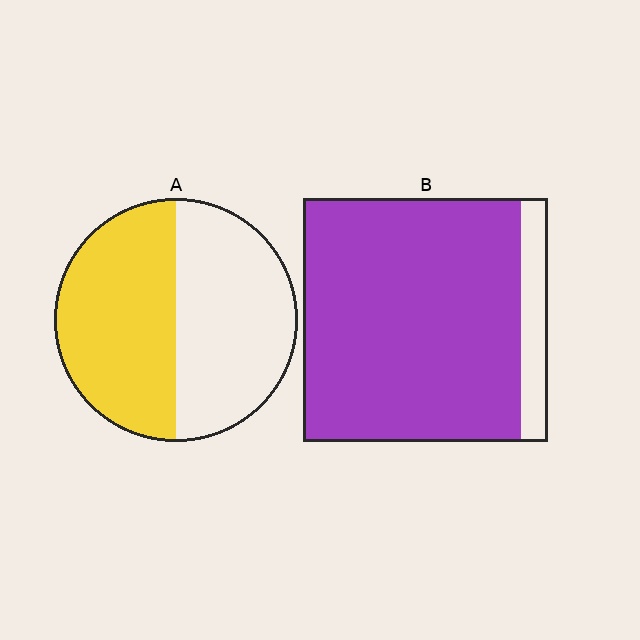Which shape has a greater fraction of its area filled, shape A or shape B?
Shape B.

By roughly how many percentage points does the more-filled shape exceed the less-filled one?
By roughly 40 percentage points (B over A).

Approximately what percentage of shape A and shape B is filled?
A is approximately 50% and B is approximately 90%.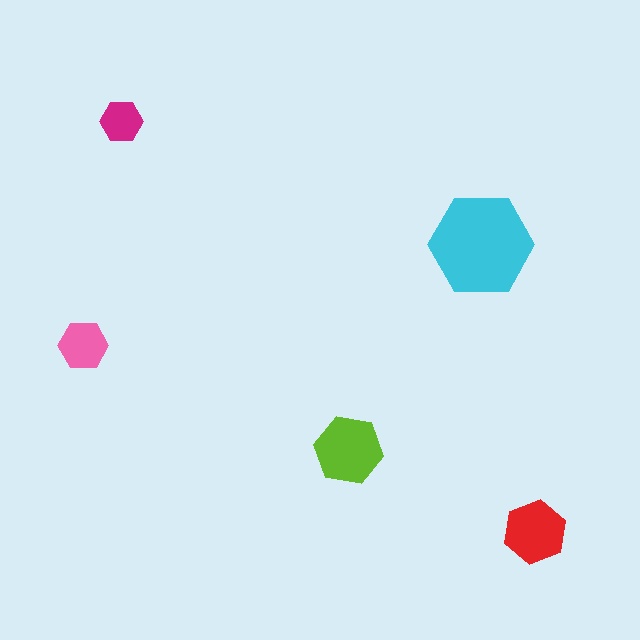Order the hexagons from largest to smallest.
the cyan one, the lime one, the red one, the pink one, the magenta one.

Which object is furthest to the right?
The red hexagon is rightmost.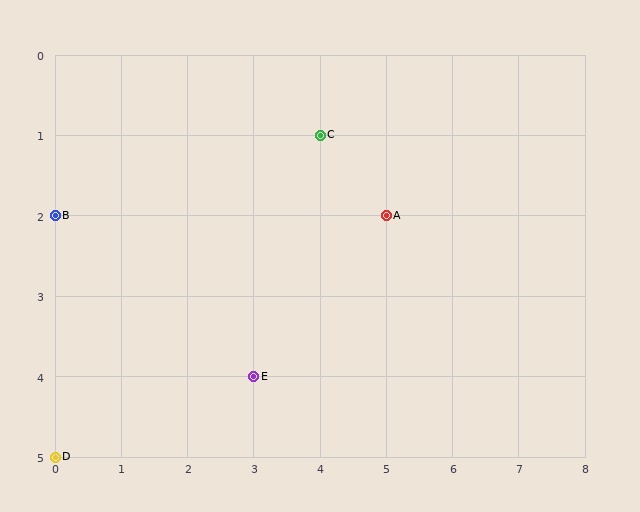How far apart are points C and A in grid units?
Points C and A are 1 column and 1 row apart (about 1.4 grid units diagonally).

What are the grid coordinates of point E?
Point E is at grid coordinates (3, 4).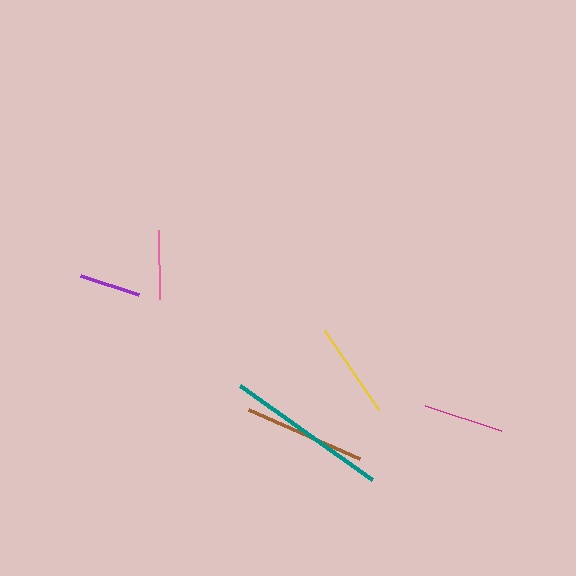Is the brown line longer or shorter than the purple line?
The brown line is longer than the purple line.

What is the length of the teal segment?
The teal segment is approximately 161 pixels long.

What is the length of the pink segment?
The pink segment is approximately 68 pixels long.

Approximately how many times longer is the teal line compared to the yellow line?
The teal line is approximately 1.7 times the length of the yellow line.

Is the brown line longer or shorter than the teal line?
The teal line is longer than the brown line.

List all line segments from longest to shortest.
From longest to shortest: teal, brown, yellow, magenta, pink, purple.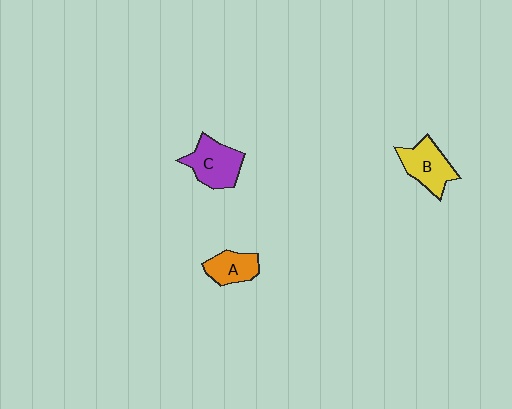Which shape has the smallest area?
Shape A (orange).